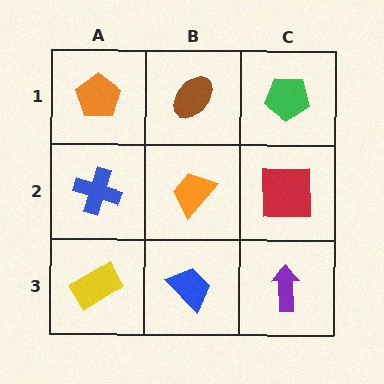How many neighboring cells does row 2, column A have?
3.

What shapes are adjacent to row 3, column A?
A blue cross (row 2, column A), a blue trapezoid (row 3, column B).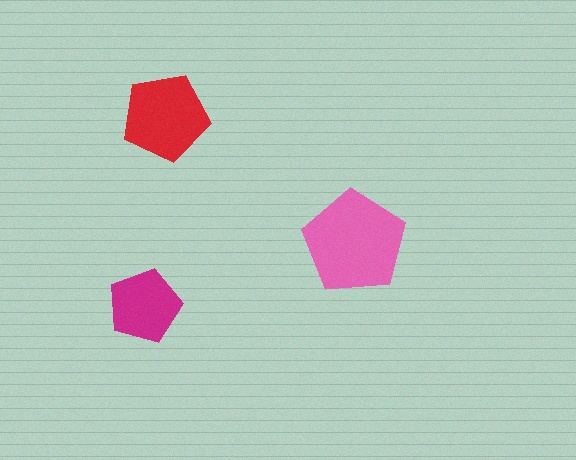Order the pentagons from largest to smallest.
the pink one, the red one, the magenta one.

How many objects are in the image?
There are 3 objects in the image.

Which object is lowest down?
The magenta pentagon is bottommost.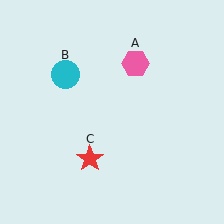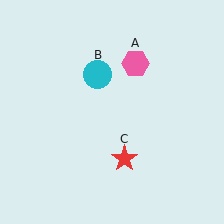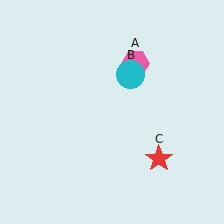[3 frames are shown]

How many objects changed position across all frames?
2 objects changed position: cyan circle (object B), red star (object C).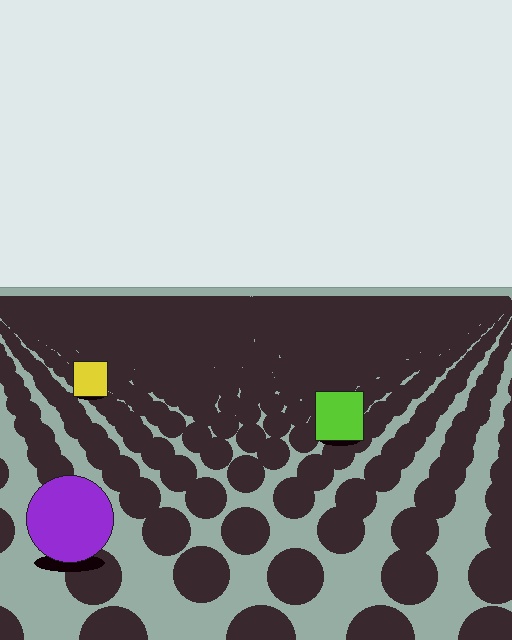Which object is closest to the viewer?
The purple circle is closest. The texture marks near it are larger and more spread out.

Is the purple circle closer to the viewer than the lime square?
Yes. The purple circle is closer — you can tell from the texture gradient: the ground texture is coarser near it.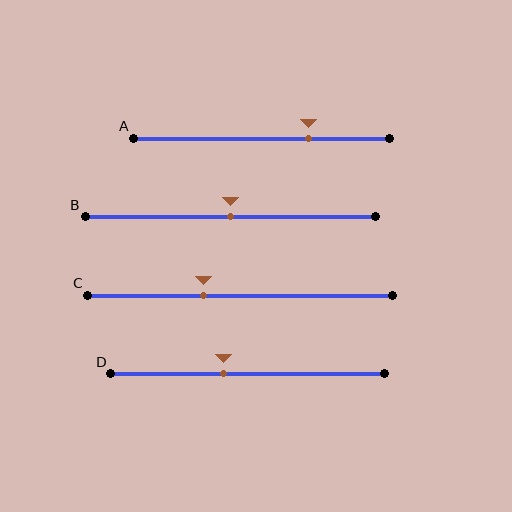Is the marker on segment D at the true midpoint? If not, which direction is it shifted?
No, the marker on segment D is shifted to the left by about 9% of the segment length.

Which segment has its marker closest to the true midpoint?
Segment B has its marker closest to the true midpoint.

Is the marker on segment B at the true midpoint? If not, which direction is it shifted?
Yes, the marker on segment B is at the true midpoint.